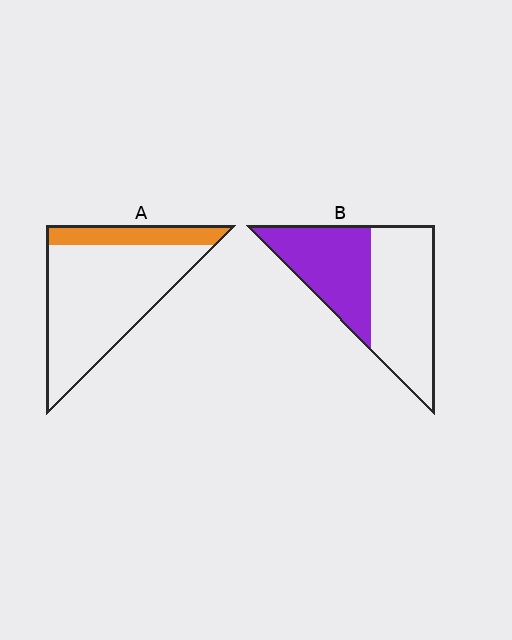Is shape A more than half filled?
No.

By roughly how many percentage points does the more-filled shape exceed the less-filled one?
By roughly 25 percentage points (B over A).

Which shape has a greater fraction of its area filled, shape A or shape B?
Shape B.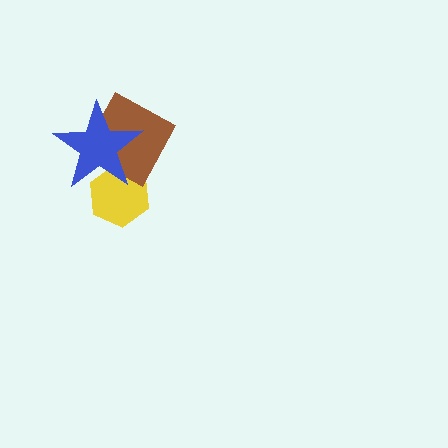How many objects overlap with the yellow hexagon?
2 objects overlap with the yellow hexagon.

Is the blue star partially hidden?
No, no other shape covers it.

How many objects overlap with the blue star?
2 objects overlap with the blue star.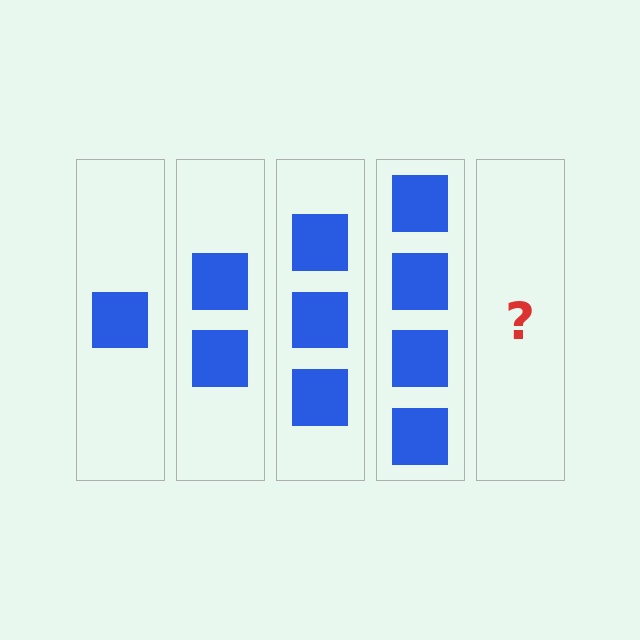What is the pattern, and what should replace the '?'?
The pattern is that each step adds one more square. The '?' should be 5 squares.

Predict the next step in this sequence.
The next step is 5 squares.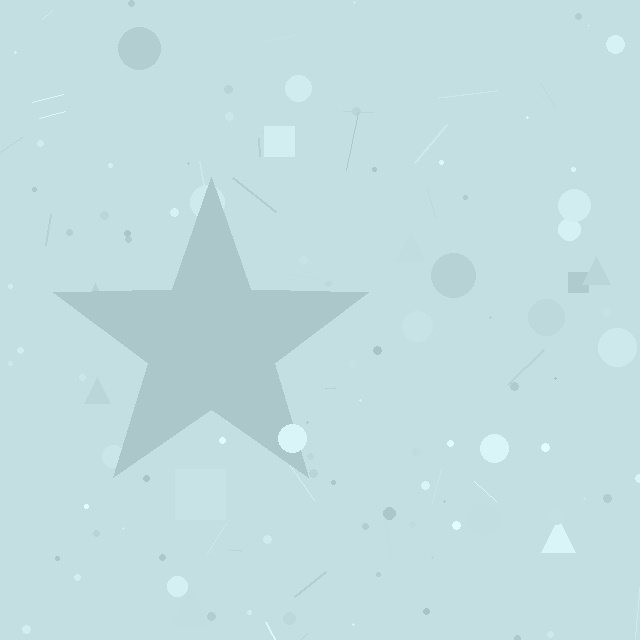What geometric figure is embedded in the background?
A star is embedded in the background.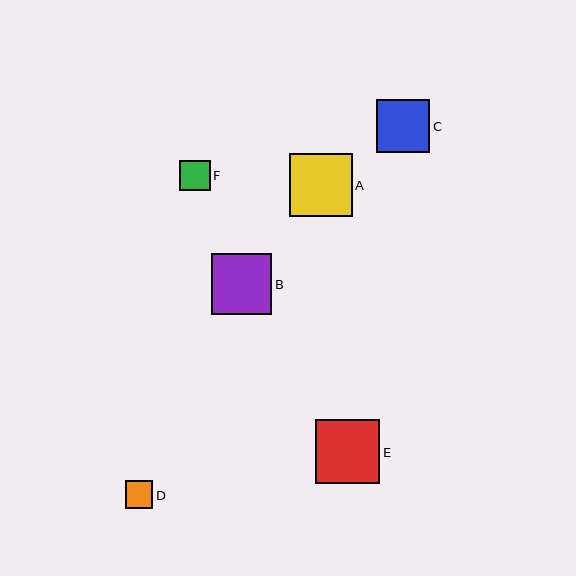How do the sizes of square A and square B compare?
Square A and square B are approximately the same size.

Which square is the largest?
Square E is the largest with a size of approximately 64 pixels.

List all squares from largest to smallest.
From largest to smallest: E, A, B, C, F, D.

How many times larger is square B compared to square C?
Square B is approximately 1.1 times the size of square C.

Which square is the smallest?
Square D is the smallest with a size of approximately 27 pixels.